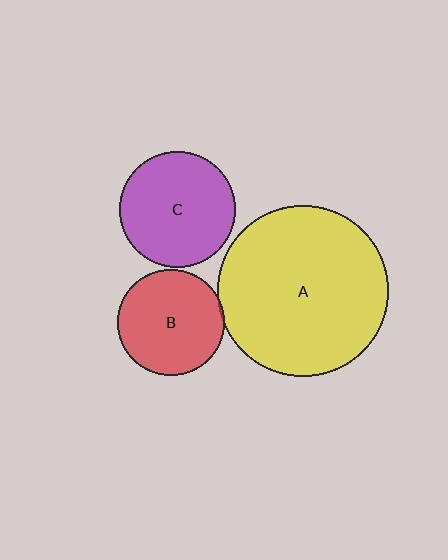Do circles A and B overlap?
Yes.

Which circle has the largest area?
Circle A (yellow).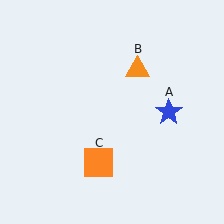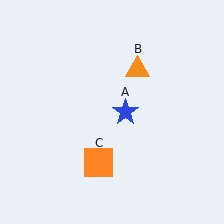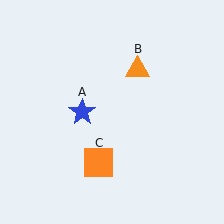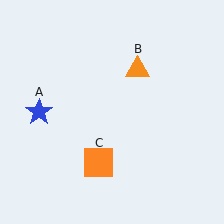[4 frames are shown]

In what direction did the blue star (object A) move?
The blue star (object A) moved left.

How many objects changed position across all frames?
1 object changed position: blue star (object A).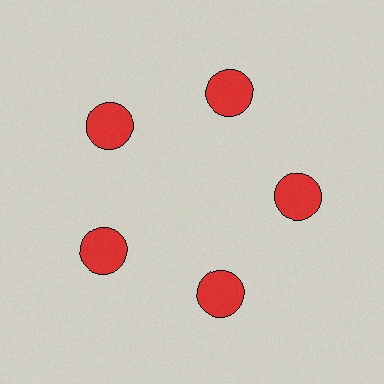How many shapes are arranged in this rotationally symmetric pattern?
There are 5 shapes, arranged in 5 groups of 1.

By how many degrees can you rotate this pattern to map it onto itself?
The pattern maps onto itself every 72 degrees of rotation.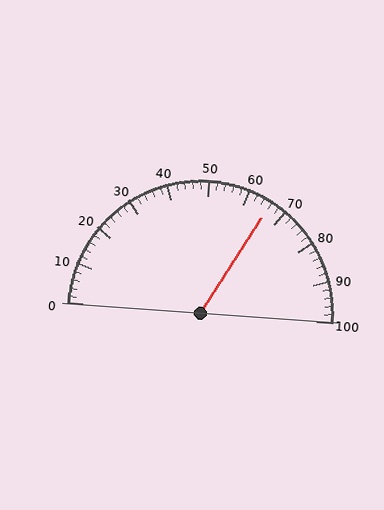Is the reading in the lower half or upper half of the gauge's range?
The reading is in the upper half of the range (0 to 100).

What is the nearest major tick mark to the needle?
The nearest major tick mark is 70.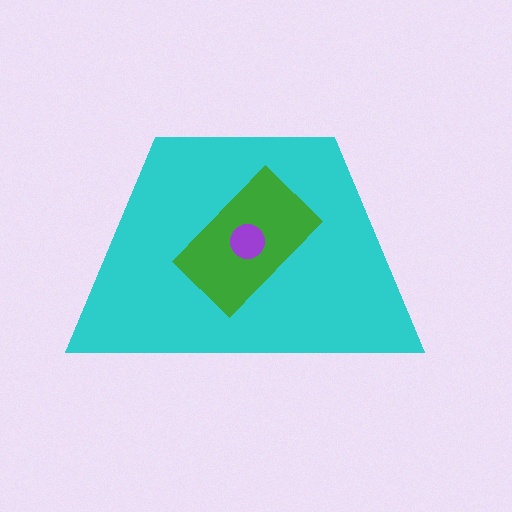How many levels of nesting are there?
3.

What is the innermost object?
The purple circle.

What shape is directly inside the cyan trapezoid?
The green rectangle.